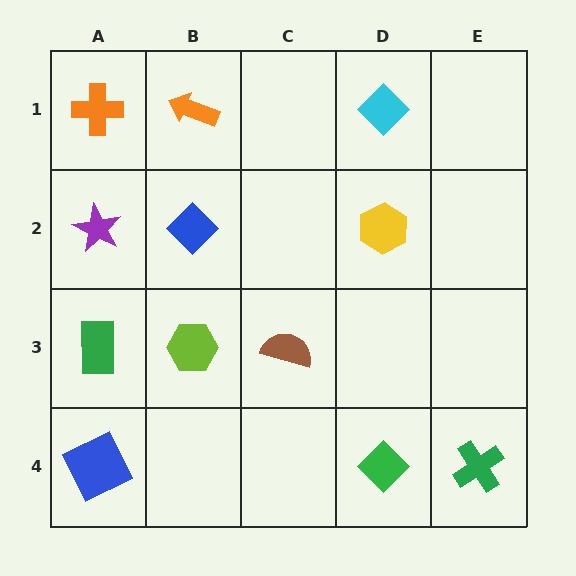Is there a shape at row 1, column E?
No, that cell is empty.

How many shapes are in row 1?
3 shapes.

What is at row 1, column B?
An orange arrow.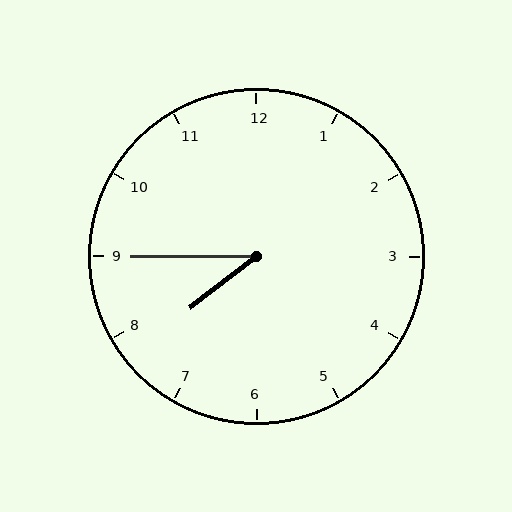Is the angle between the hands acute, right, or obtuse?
It is acute.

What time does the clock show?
7:45.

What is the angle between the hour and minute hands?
Approximately 38 degrees.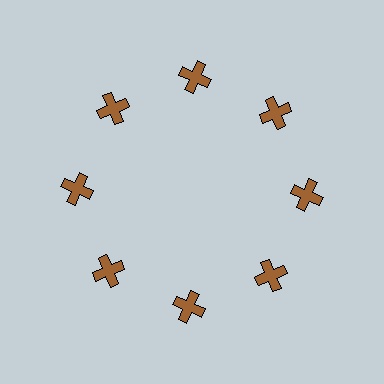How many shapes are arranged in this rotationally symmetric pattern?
There are 8 shapes, arranged in 8 groups of 1.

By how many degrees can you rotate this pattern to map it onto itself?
The pattern maps onto itself every 45 degrees of rotation.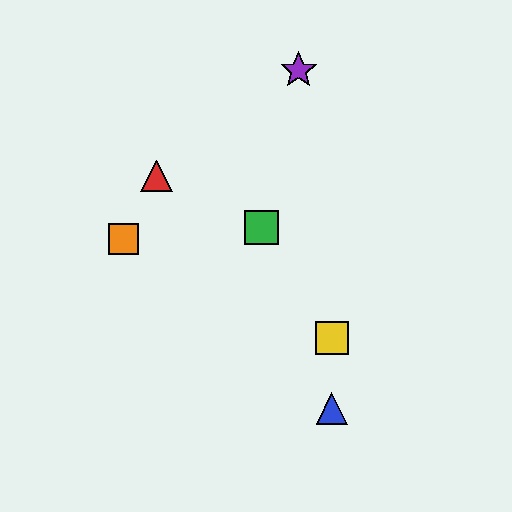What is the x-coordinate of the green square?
The green square is at x≈262.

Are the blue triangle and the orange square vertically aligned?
No, the blue triangle is at x≈332 and the orange square is at x≈124.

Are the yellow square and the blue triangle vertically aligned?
Yes, both are at x≈332.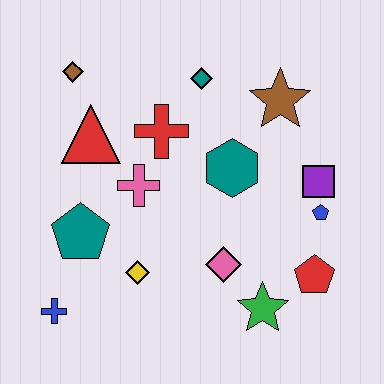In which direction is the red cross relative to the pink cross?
The red cross is above the pink cross.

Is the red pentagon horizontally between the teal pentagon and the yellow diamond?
No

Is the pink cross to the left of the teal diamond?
Yes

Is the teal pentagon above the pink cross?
No